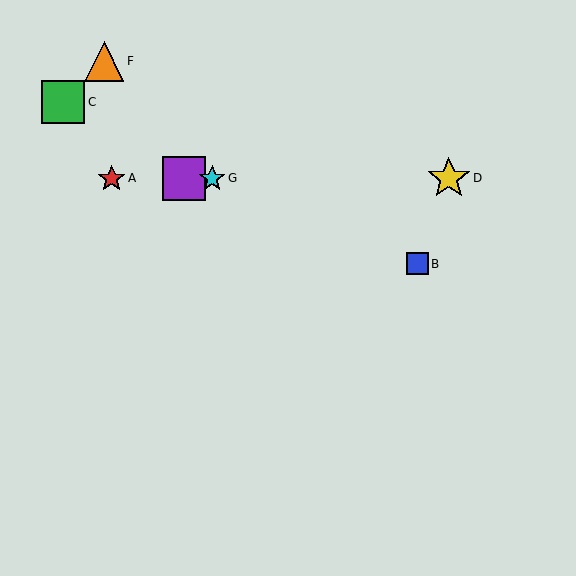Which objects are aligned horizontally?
Objects A, D, E, G are aligned horizontally.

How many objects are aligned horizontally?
4 objects (A, D, E, G) are aligned horizontally.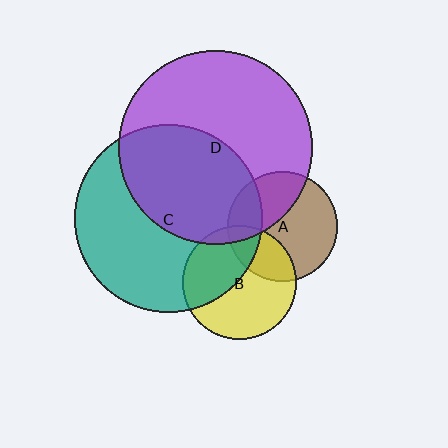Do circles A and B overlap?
Yes.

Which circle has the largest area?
Circle D (purple).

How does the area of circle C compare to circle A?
Approximately 2.9 times.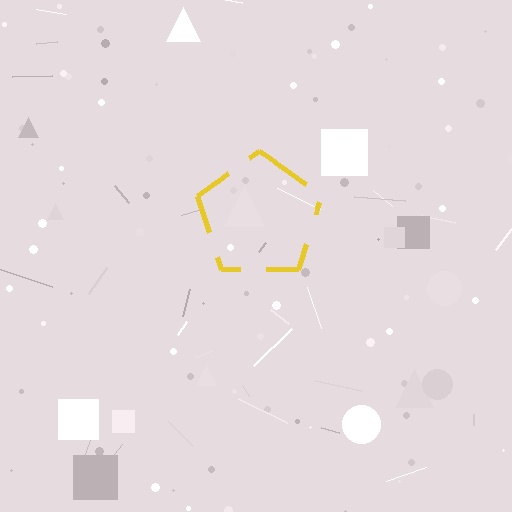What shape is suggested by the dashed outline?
The dashed outline suggests a pentagon.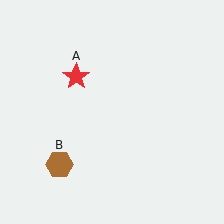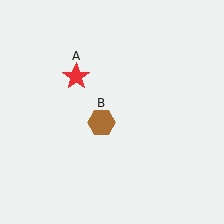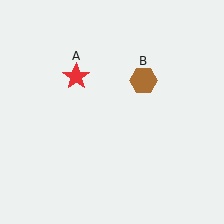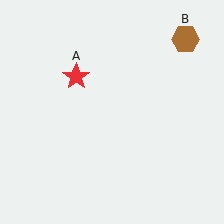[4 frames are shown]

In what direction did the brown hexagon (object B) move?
The brown hexagon (object B) moved up and to the right.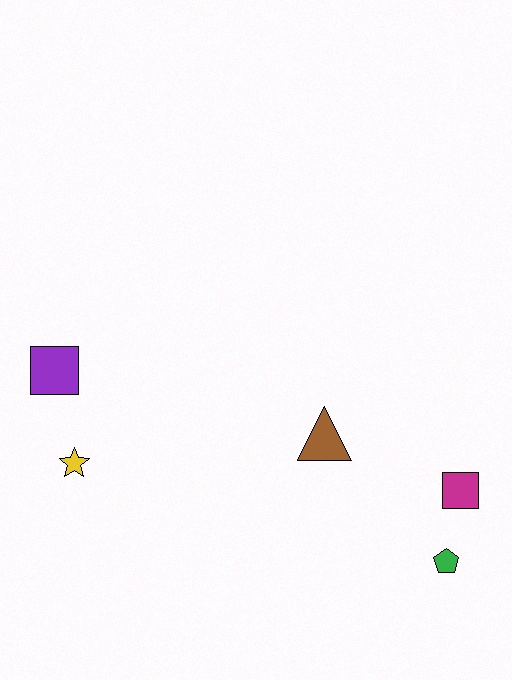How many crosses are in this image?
There are no crosses.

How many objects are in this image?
There are 5 objects.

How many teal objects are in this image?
There are no teal objects.